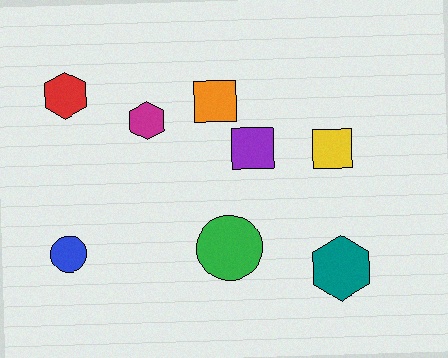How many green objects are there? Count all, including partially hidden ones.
There is 1 green object.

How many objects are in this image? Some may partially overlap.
There are 8 objects.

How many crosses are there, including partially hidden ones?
There are no crosses.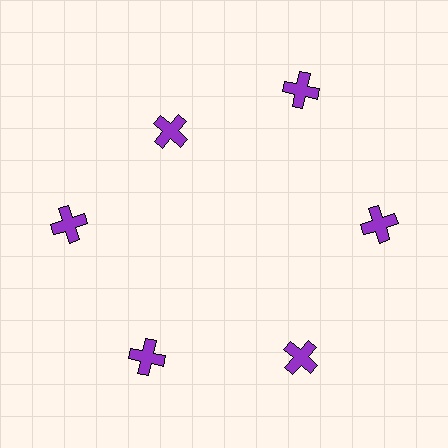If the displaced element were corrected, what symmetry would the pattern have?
It would have 6-fold rotational symmetry — the pattern would map onto itself every 60 degrees.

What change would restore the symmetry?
The symmetry would be restored by moving it outward, back onto the ring so that all 6 crosses sit at equal angles and equal distance from the center.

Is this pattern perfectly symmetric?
No. The 6 purple crosses are arranged in a ring, but one element near the 11 o'clock position is pulled inward toward the center, breaking the 6-fold rotational symmetry.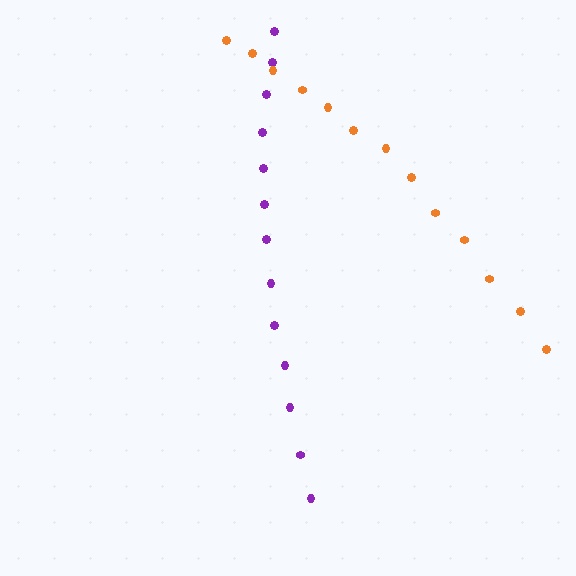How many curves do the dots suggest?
There are 2 distinct paths.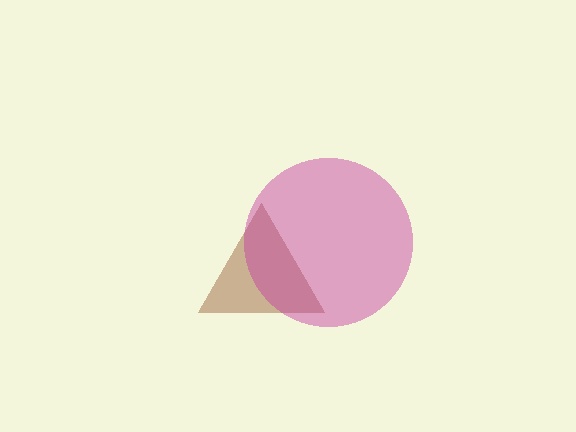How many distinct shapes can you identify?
There are 2 distinct shapes: a brown triangle, a magenta circle.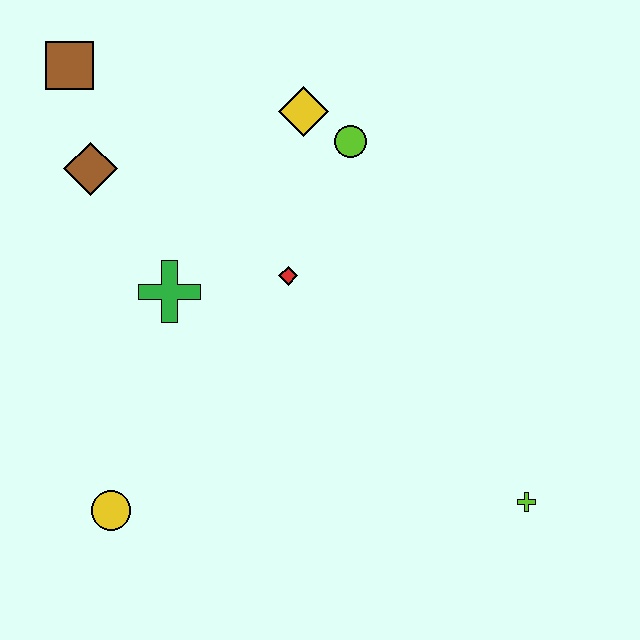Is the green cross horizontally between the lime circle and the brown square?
Yes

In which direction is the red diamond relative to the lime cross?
The red diamond is to the left of the lime cross.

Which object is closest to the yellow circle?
The green cross is closest to the yellow circle.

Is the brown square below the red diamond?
No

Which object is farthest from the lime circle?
The yellow circle is farthest from the lime circle.